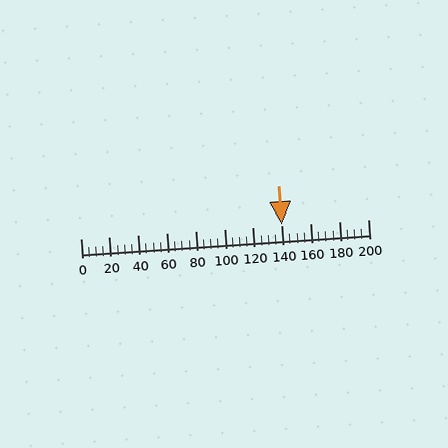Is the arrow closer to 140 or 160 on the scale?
The arrow is closer to 140.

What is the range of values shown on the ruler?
The ruler shows values from 0 to 200.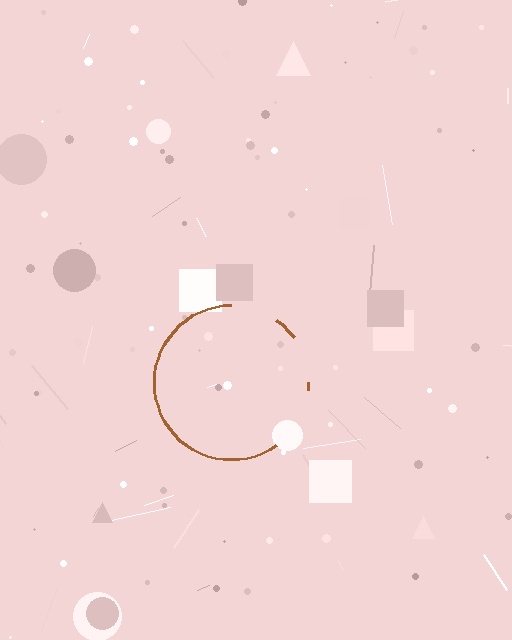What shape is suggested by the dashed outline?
The dashed outline suggests a circle.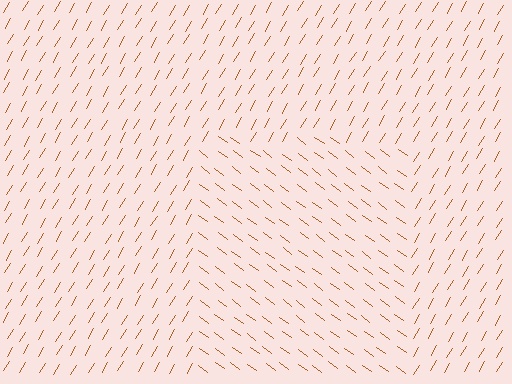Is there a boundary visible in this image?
Yes, there is a texture boundary formed by a change in line orientation.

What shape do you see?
I see a rectangle.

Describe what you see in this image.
The image is filled with small brown line segments. A rectangle region in the image has lines oriented differently from the surrounding lines, creating a visible texture boundary.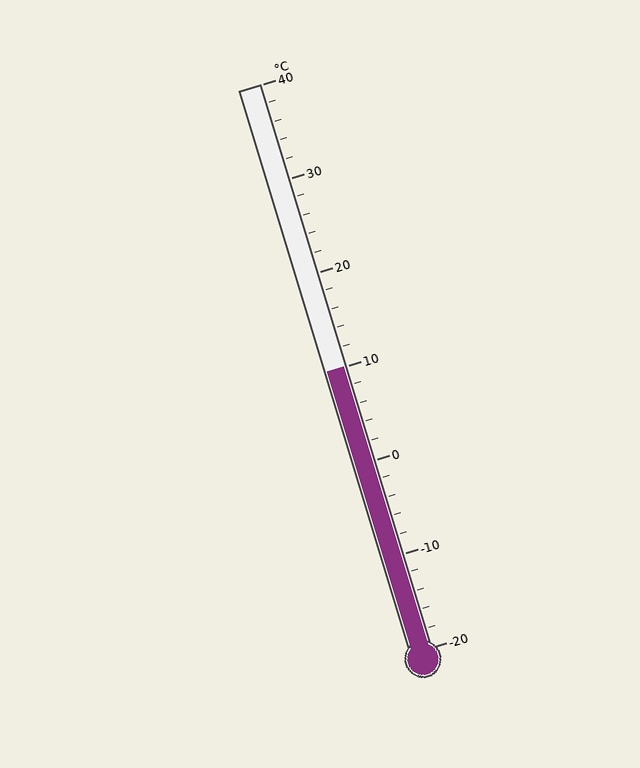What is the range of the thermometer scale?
The thermometer scale ranges from -20°C to 40°C.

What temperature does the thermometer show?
The thermometer shows approximately 10°C.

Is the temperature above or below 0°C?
The temperature is above 0°C.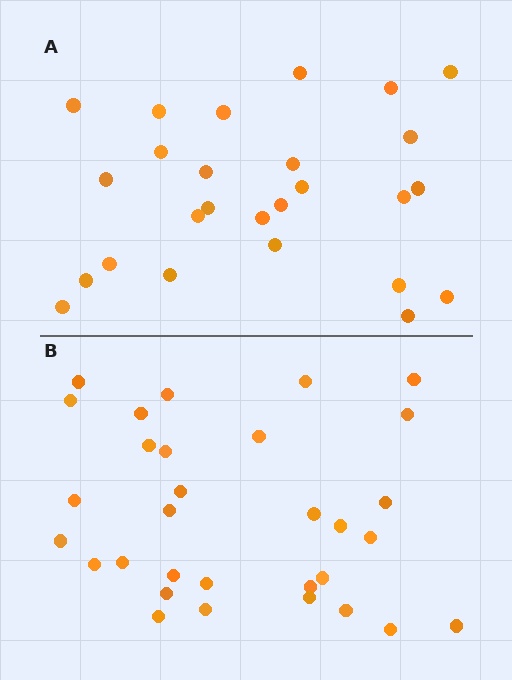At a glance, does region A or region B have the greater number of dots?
Region B (the bottom region) has more dots.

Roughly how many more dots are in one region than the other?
Region B has about 5 more dots than region A.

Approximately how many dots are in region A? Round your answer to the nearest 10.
About 30 dots. (The exact count is 26, which rounds to 30.)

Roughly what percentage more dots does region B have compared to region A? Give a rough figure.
About 20% more.